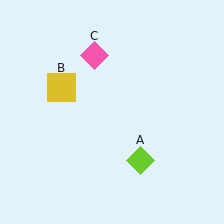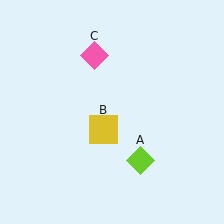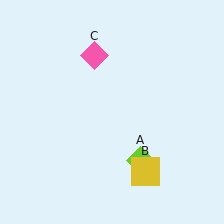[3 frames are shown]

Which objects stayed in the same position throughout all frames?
Lime diamond (object A) and pink diamond (object C) remained stationary.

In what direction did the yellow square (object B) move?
The yellow square (object B) moved down and to the right.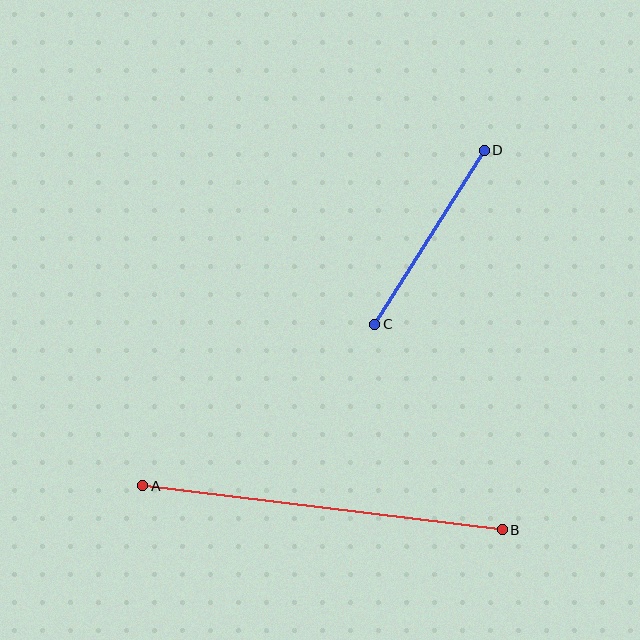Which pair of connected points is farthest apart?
Points A and B are farthest apart.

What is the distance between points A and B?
The distance is approximately 362 pixels.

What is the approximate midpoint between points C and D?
The midpoint is at approximately (429, 237) pixels.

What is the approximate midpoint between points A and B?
The midpoint is at approximately (323, 508) pixels.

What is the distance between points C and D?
The distance is approximately 206 pixels.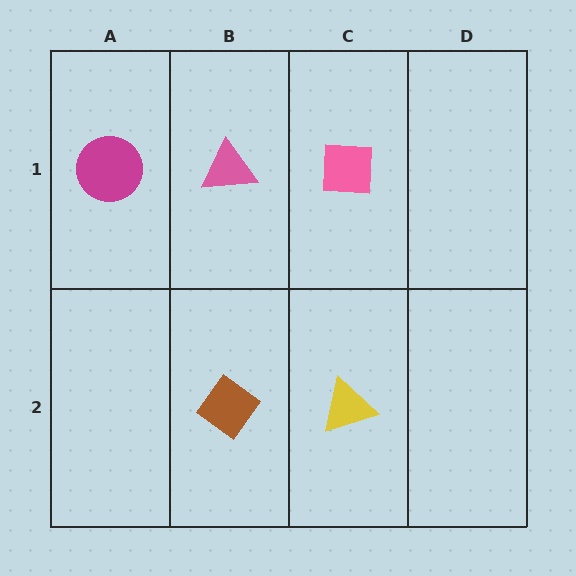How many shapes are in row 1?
3 shapes.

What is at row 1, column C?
A pink square.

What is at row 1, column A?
A magenta circle.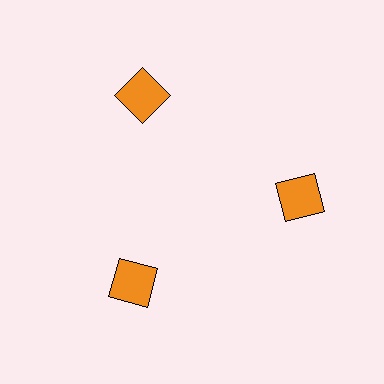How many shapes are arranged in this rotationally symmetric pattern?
There are 3 shapes, arranged in 3 groups of 1.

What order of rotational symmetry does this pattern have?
This pattern has 3-fold rotational symmetry.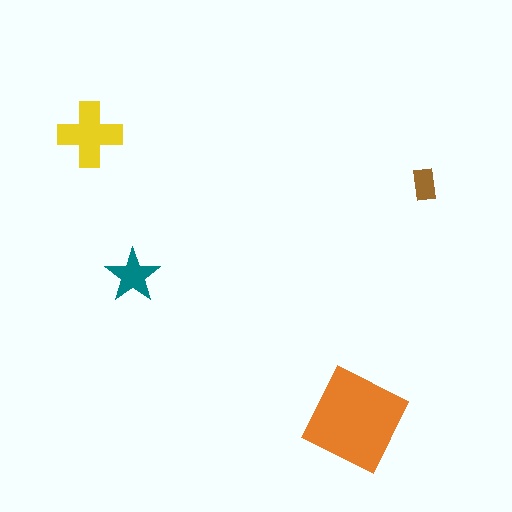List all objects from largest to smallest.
The orange diamond, the yellow cross, the teal star, the brown rectangle.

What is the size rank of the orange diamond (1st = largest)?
1st.